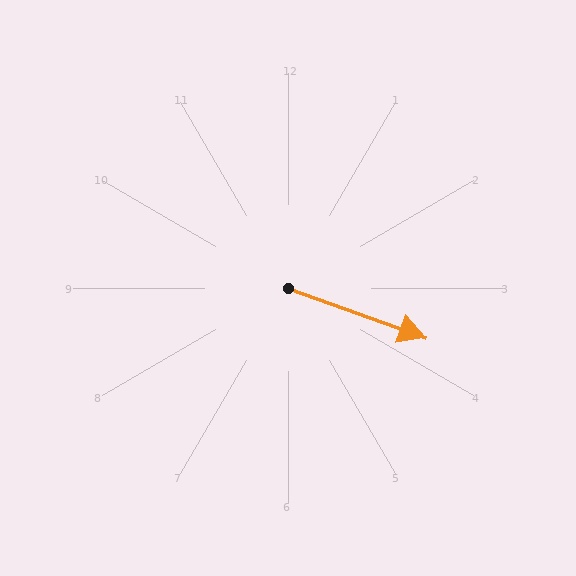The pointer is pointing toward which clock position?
Roughly 4 o'clock.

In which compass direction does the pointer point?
East.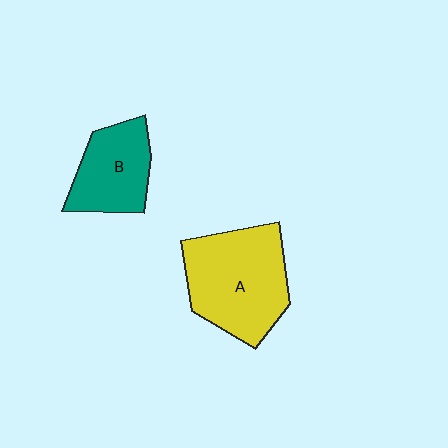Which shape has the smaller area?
Shape B (teal).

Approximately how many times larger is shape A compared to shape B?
Approximately 1.6 times.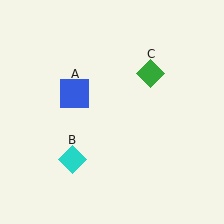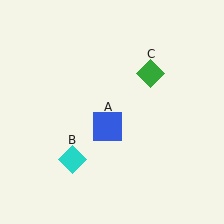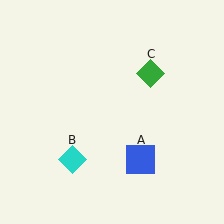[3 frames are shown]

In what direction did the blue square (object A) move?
The blue square (object A) moved down and to the right.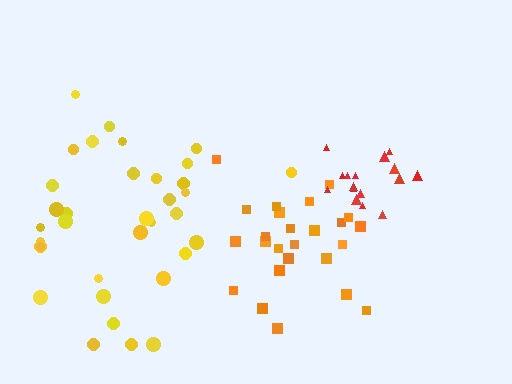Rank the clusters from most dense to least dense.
red, orange, yellow.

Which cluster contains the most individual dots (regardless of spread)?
Yellow (35).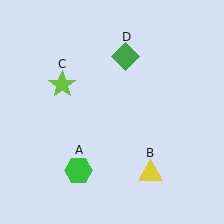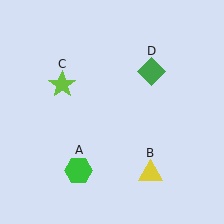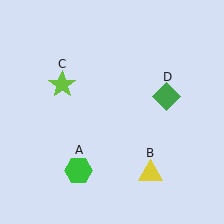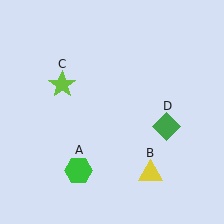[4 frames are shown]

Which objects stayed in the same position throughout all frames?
Green hexagon (object A) and yellow triangle (object B) and lime star (object C) remained stationary.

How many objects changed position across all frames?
1 object changed position: green diamond (object D).